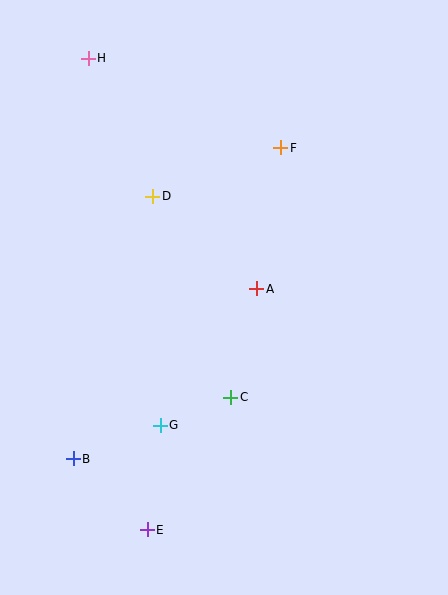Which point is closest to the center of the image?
Point A at (257, 289) is closest to the center.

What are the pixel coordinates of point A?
Point A is at (257, 289).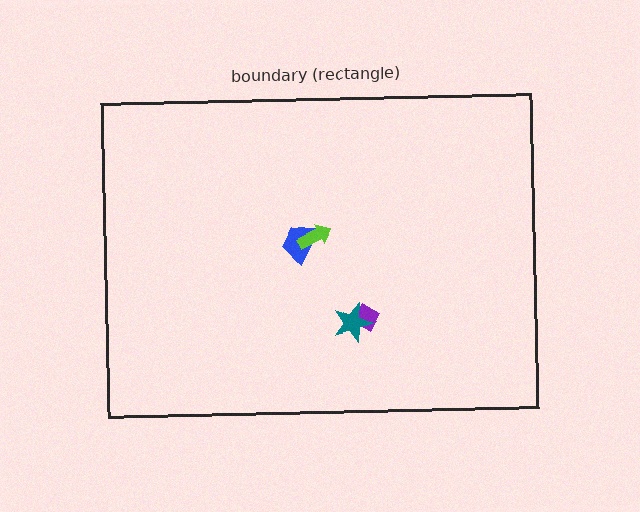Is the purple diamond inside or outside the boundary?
Inside.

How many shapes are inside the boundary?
4 inside, 0 outside.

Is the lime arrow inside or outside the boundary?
Inside.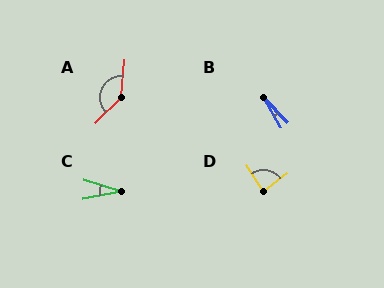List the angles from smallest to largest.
B (15°), C (28°), D (87°), A (141°).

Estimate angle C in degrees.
Approximately 28 degrees.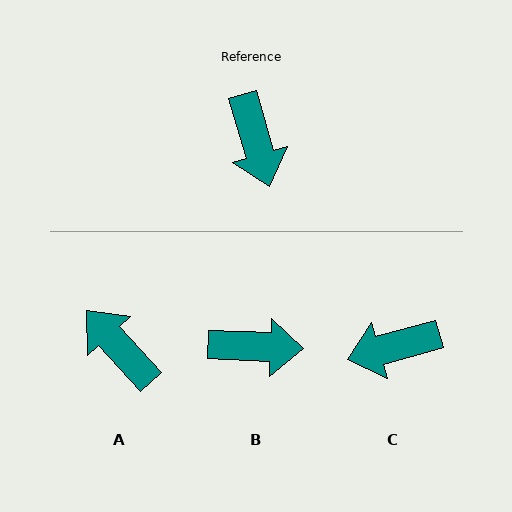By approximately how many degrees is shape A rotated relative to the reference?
Approximately 154 degrees clockwise.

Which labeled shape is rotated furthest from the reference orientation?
A, about 154 degrees away.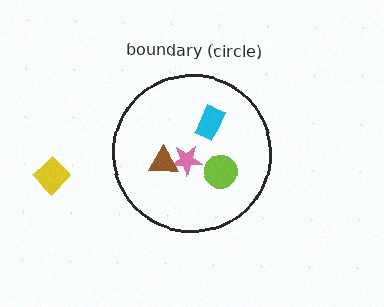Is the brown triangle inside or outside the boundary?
Inside.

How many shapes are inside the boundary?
4 inside, 1 outside.